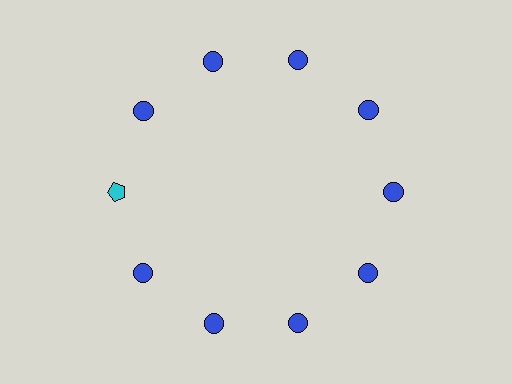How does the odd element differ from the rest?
It differs in both color (cyan instead of blue) and shape (pentagon instead of circle).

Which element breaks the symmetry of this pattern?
The cyan pentagon at roughly the 9 o'clock position breaks the symmetry. All other shapes are blue circles.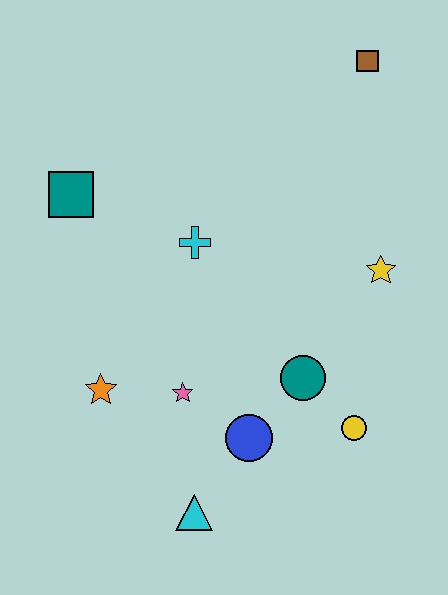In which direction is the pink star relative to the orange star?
The pink star is to the right of the orange star.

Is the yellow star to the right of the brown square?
Yes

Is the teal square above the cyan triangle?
Yes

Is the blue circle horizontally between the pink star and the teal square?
No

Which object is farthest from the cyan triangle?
The brown square is farthest from the cyan triangle.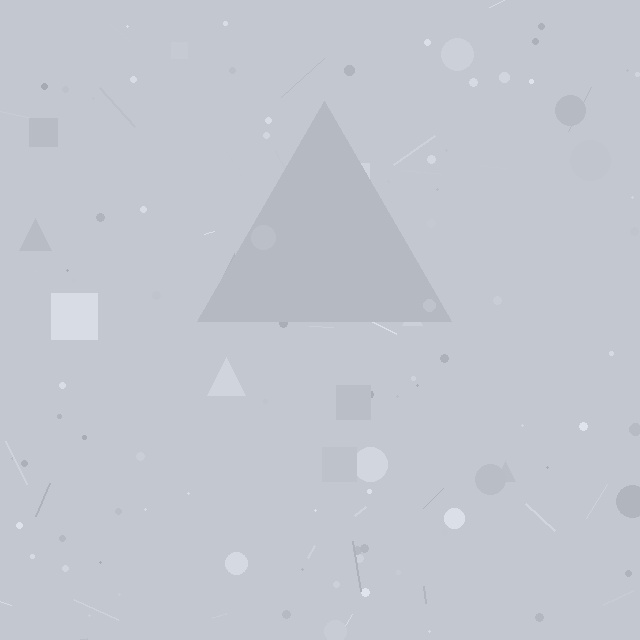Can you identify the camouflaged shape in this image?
The camouflaged shape is a triangle.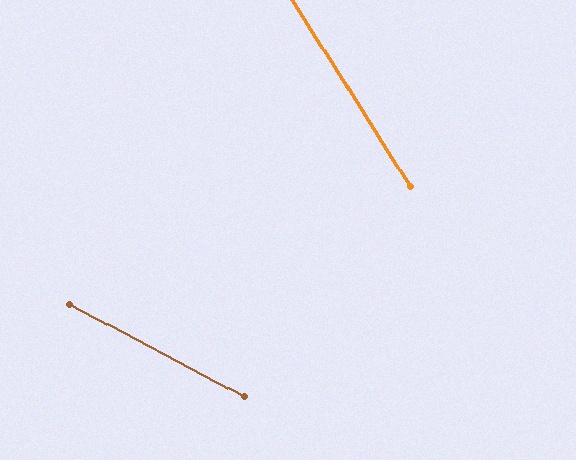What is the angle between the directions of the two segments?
Approximately 30 degrees.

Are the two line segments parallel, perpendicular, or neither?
Neither parallel nor perpendicular — they differ by about 30°.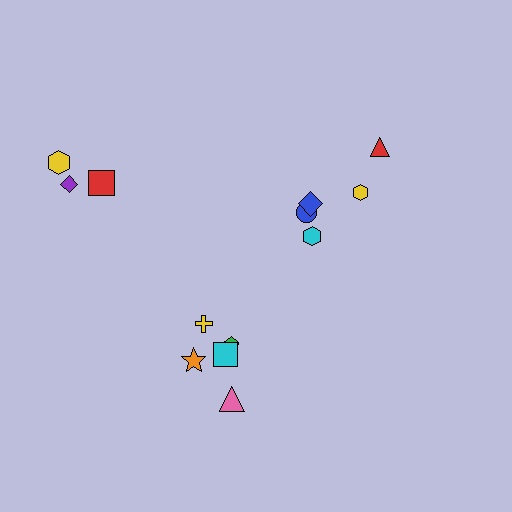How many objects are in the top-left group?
There are 3 objects.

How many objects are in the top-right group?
There are 5 objects.